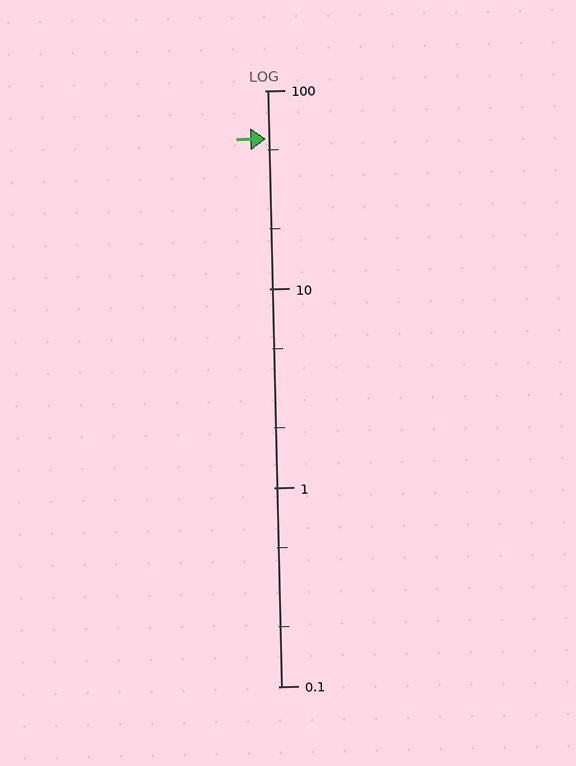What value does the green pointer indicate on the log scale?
The pointer indicates approximately 57.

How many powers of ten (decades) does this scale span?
The scale spans 3 decades, from 0.1 to 100.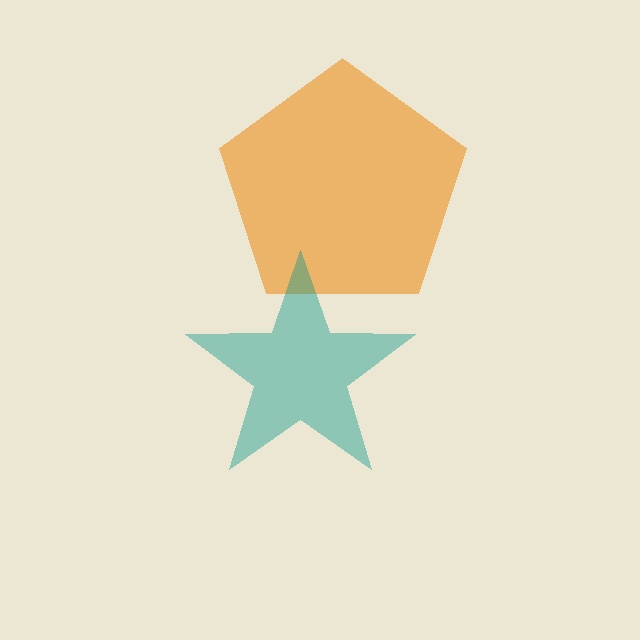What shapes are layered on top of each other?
The layered shapes are: an orange pentagon, a teal star.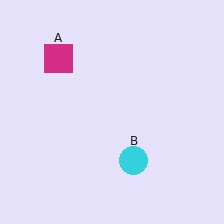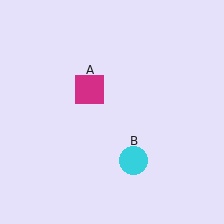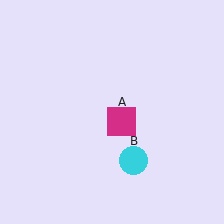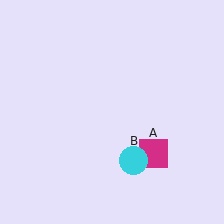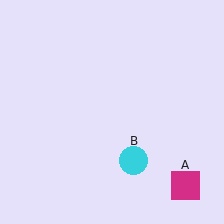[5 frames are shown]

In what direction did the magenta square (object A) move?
The magenta square (object A) moved down and to the right.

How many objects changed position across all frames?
1 object changed position: magenta square (object A).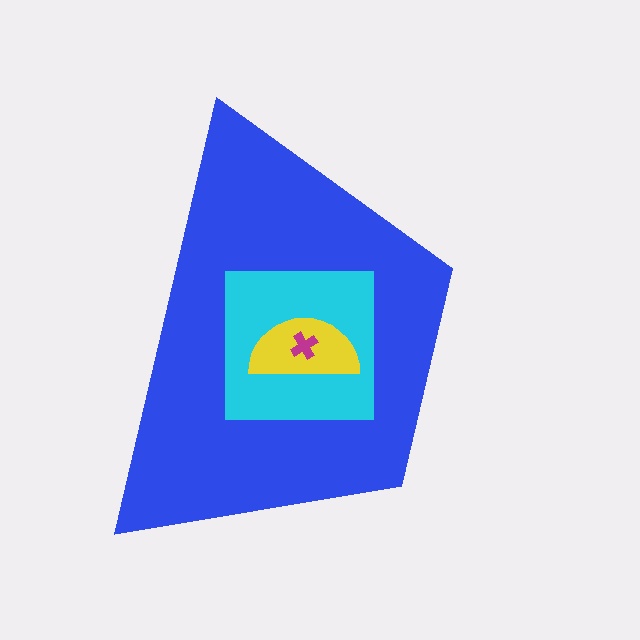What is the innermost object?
The magenta cross.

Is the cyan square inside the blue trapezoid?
Yes.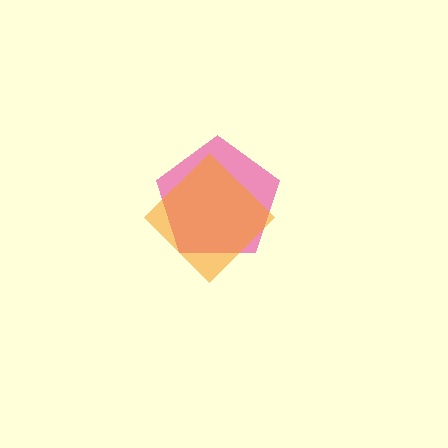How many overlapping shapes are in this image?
There are 2 overlapping shapes in the image.